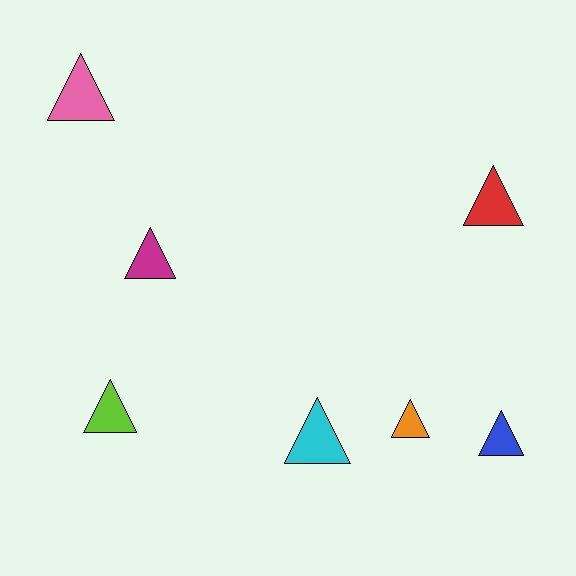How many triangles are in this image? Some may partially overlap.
There are 7 triangles.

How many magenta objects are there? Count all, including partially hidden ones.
There is 1 magenta object.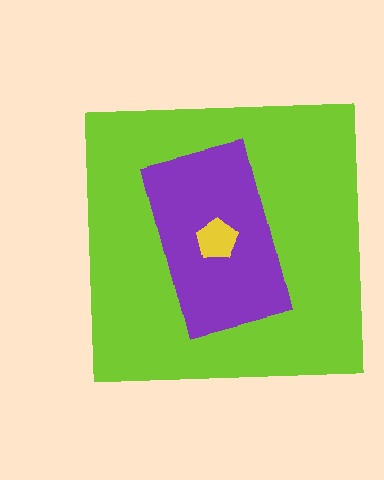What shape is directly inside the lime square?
The purple rectangle.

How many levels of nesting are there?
3.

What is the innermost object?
The yellow pentagon.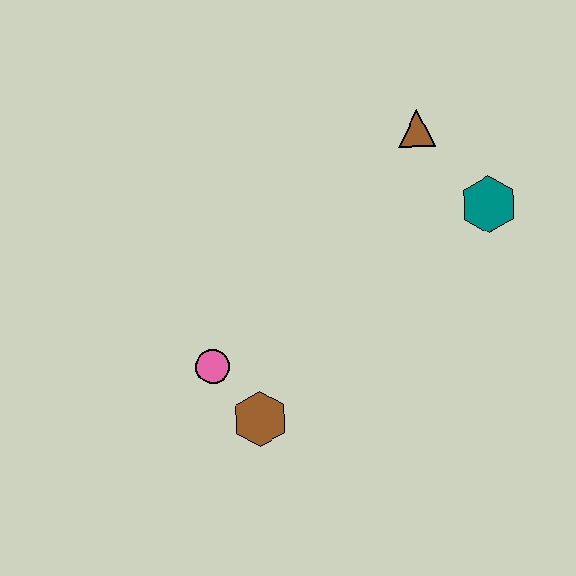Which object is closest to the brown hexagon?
The pink circle is closest to the brown hexagon.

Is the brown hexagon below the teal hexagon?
Yes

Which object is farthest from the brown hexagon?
The brown triangle is farthest from the brown hexagon.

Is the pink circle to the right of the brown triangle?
No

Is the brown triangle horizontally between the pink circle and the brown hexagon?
No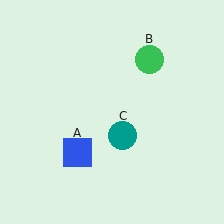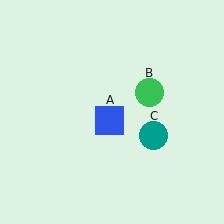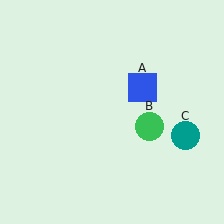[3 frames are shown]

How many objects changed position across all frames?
3 objects changed position: blue square (object A), green circle (object B), teal circle (object C).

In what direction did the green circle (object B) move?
The green circle (object B) moved down.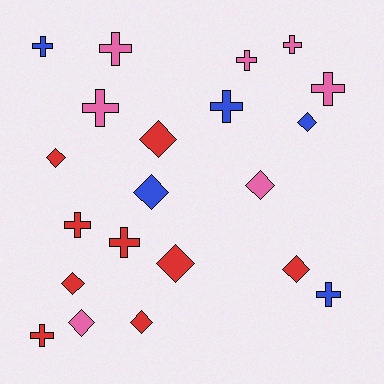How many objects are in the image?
There are 21 objects.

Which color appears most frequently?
Red, with 9 objects.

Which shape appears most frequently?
Cross, with 11 objects.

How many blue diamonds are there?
There are 2 blue diamonds.